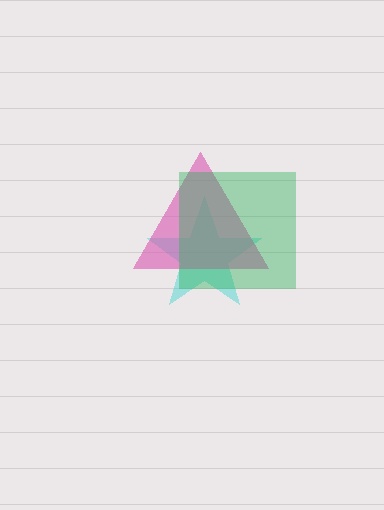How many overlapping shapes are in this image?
There are 3 overlapping shapes in the image.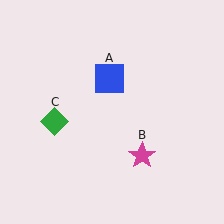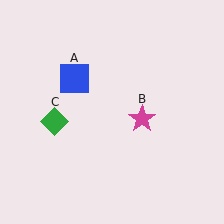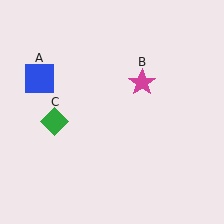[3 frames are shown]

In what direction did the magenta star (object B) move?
The magenta star (object B) moved up.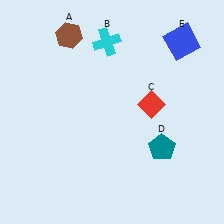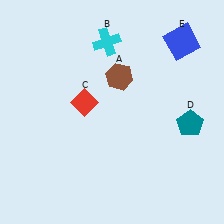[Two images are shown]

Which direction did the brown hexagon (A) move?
The brown hexagon (A) moved right.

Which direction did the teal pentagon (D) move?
The teal pentagon (D) moved right.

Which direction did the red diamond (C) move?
The red diamond (C) moved left.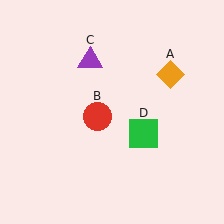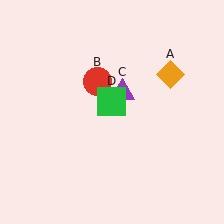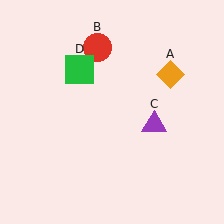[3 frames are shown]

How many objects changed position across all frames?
3 objects changed position: red circle (object B), purple triangle (object C), green square (object D).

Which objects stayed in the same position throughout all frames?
Orange diamond (object A) remained stationary.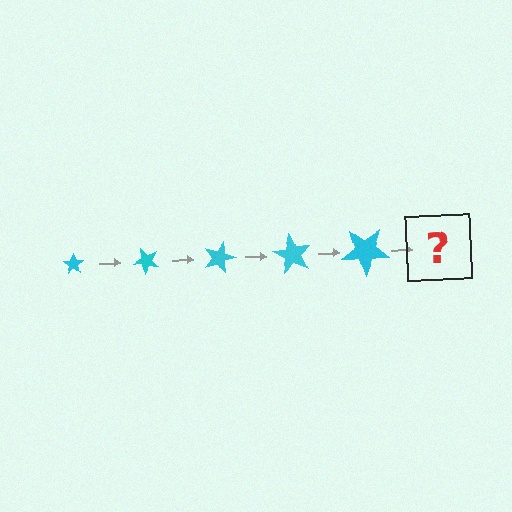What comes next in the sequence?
The next element should be a star, larger than the previous one and rotated 225 degrees from the start.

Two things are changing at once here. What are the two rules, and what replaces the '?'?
The two rules are that the star grows larger each step and it rotates 45 degrees each step. The '?' should be a star, larger than the previous one and rotated 225 degrees from the start.